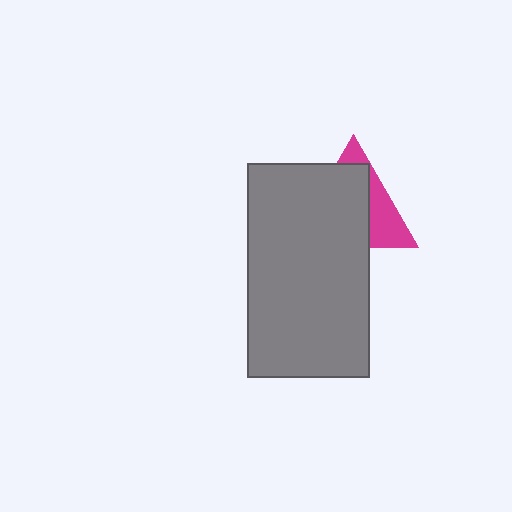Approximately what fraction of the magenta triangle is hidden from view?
Roughly 65% of the magenta triangle is hidden behind the gray rectangle.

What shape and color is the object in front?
The object in front is a gray rectangle.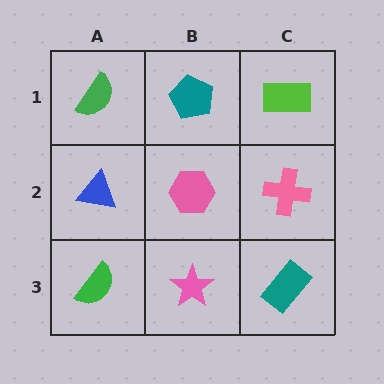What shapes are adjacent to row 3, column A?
A blue triangle (row 2, column A), a pink star (row 3, column B).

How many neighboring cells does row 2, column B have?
4.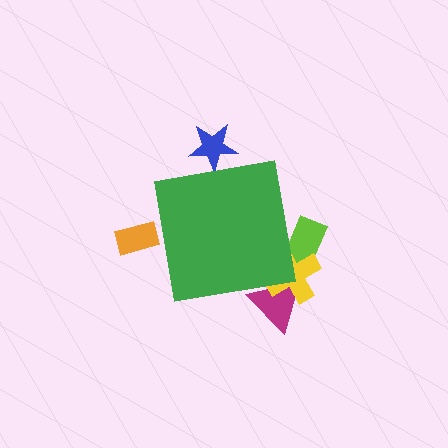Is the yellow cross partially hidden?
Yes, the yellow cross is partially hidden behind the green square.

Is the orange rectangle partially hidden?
Yes, the orange rectangle is partially hidden behind the green square.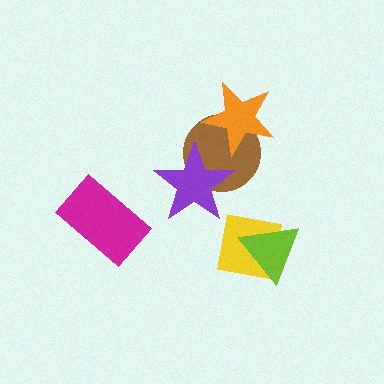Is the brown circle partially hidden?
Yes, it is partially covered by another shape.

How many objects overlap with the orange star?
1 object overlaps with the orange star.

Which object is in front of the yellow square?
The lime triangle is in front of the yellow square.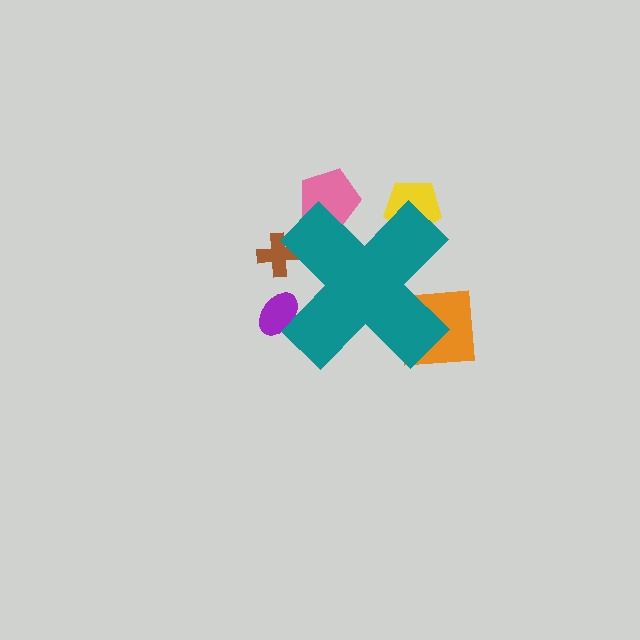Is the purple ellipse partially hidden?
Yes, the purple ellipse is partially hidden behind the teal cross.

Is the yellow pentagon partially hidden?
Yes, the yellow pentagon is partially hidden behind the teal cross.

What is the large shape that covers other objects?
A teal cross.